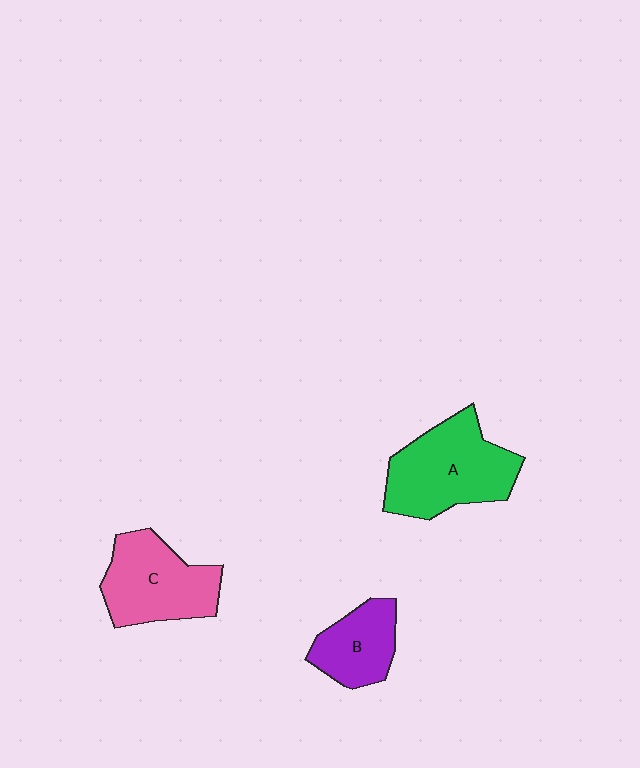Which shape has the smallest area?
Shape B (purple).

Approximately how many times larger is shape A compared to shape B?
Approximately 1.7 times.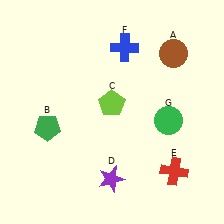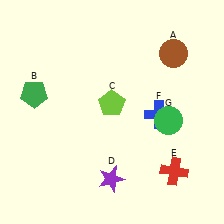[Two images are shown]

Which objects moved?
The objects that moved are: the green pentagon (B), the blue cross (F).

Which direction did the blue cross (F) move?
The blue cross (F) moved down.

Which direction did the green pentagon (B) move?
The green pentagon (B) moved up.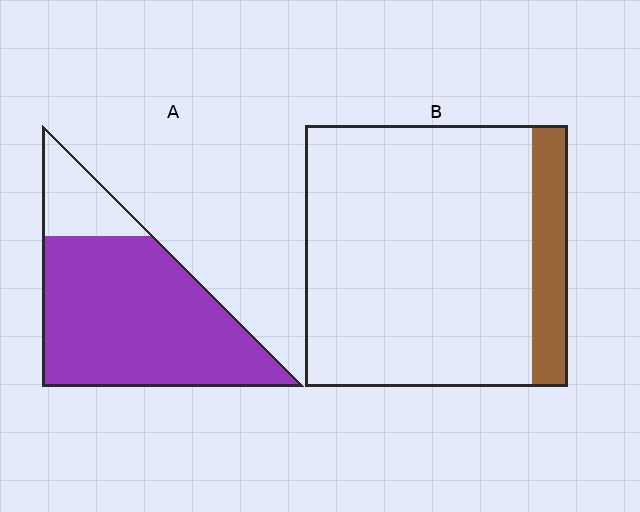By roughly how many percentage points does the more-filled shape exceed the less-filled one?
By roughly 70 percentage points (A over B).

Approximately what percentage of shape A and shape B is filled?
A is approximately 80% and B is approximately 15%.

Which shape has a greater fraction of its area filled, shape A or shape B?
Shape A.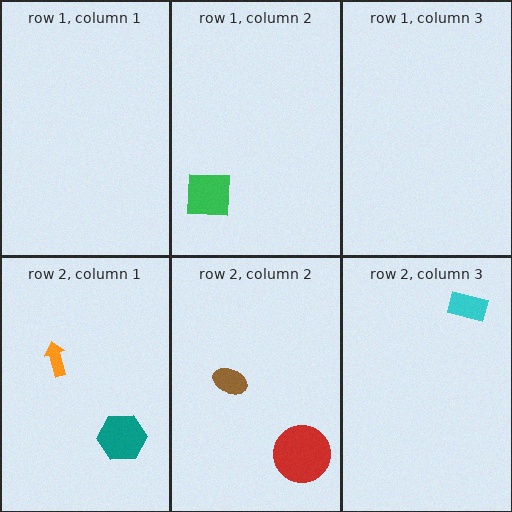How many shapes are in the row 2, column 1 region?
2.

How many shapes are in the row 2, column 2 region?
2.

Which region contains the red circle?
The row 2, column 2 region.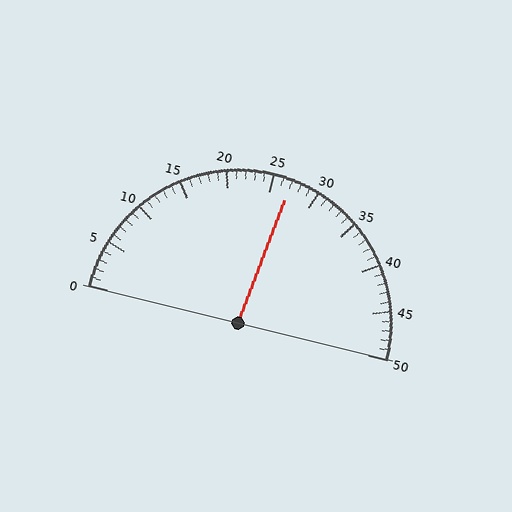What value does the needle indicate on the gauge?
The needle indicates approximately 27.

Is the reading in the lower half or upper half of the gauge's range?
The reading is in the upper half of the range (0 to 50).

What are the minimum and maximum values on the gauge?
The gauge ranges from 0 to 50.